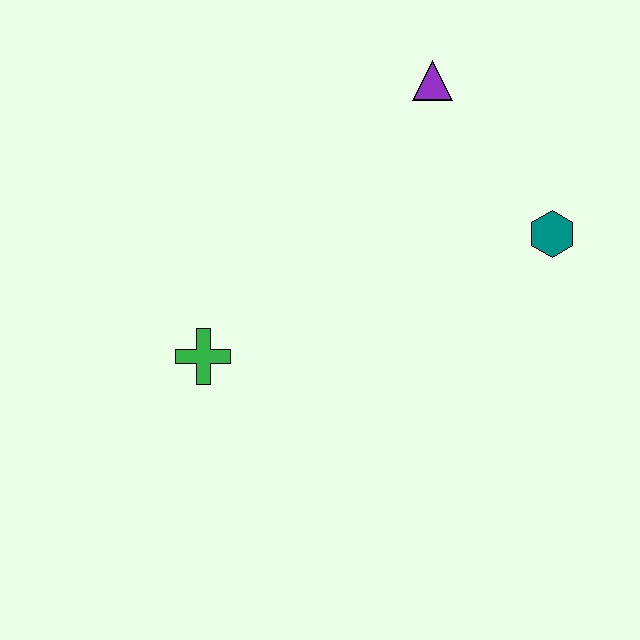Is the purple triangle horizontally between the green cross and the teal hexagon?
Yes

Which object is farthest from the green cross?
The teal hexagon is farthest from the green cross.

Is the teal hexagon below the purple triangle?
Yes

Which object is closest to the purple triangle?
The teal hexagon is closest to the purple triangle.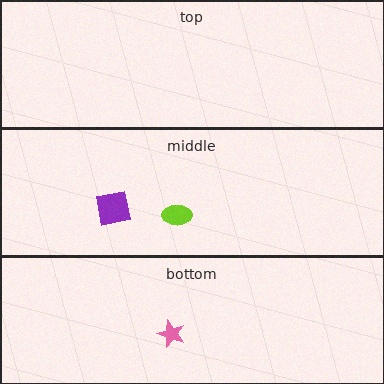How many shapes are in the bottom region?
1.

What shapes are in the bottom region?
The pink star.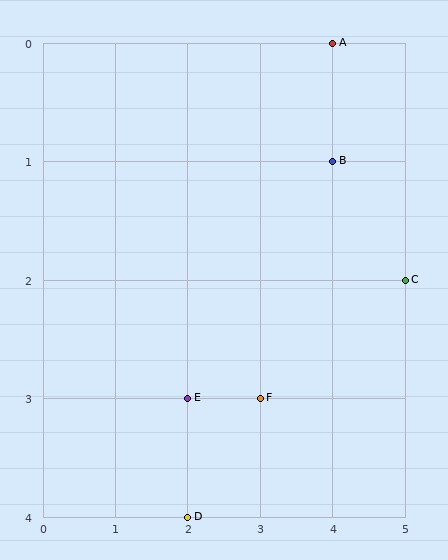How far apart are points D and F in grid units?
Points D and F are 1 column and 1 row apart (about 1.4 grid units diagonally).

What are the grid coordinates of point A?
Point A is at grid coordinates (4, 0).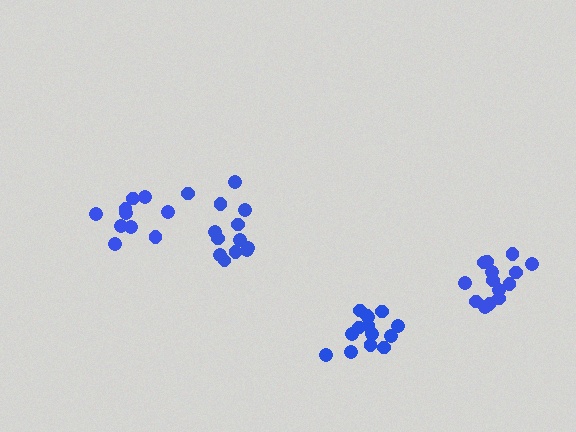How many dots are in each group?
Group 1: 13 dots, Group 2: 10 dots, Group 3: 14 dots, Group 4: 14 dots (51 total).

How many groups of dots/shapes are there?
There are 4 groups.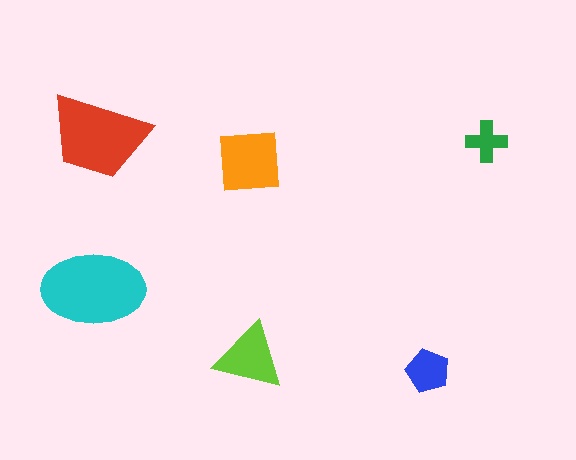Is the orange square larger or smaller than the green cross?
Larger.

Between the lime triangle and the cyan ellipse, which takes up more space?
The cyan ellipse.